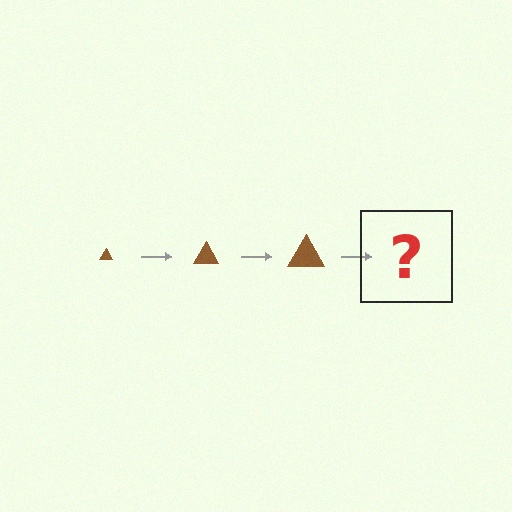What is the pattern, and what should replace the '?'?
The pattern is that the triangle gets progressively larger each step. The '?' should be a brown triangle, larger than the previous one.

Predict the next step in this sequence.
The next step is a brown triangle, larger than the previous one.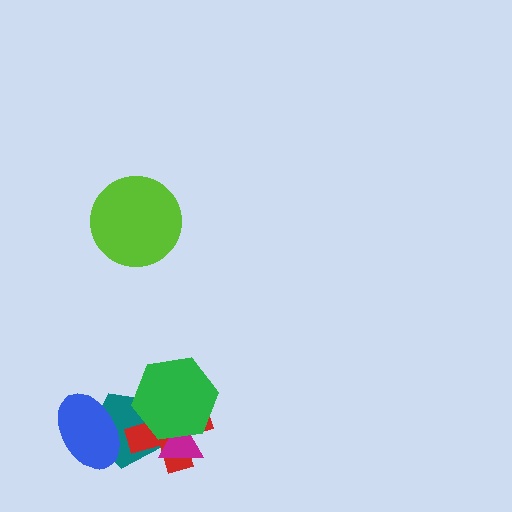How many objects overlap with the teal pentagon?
4 objects overlap with the teal pentagon.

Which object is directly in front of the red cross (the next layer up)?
The magenta triangle is directly in front of the red cross.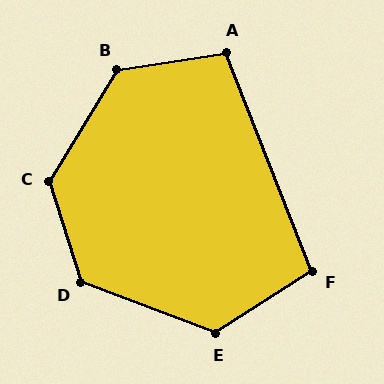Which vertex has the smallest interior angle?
F, at approximately 102 degrees.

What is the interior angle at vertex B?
Approximately 130 degrees (obtuse).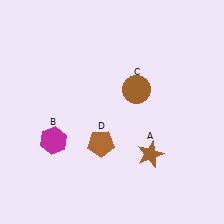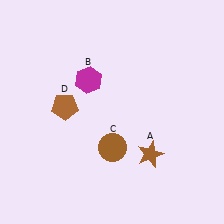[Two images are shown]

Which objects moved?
The objects that moved are: the magenta hexagon (B), the brown circle (C), the brown pentagon (D).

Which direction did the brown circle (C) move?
The brown circle (C) moved down.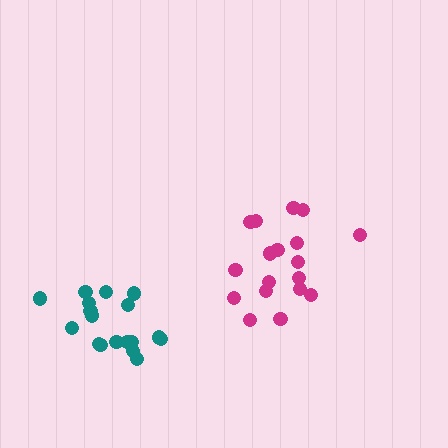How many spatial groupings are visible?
There are 2 spatial groupings.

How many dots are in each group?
Group 1: 19 dots, Group 2: 18 dots (37 total).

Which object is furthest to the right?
The magenta cluster is rightmost.